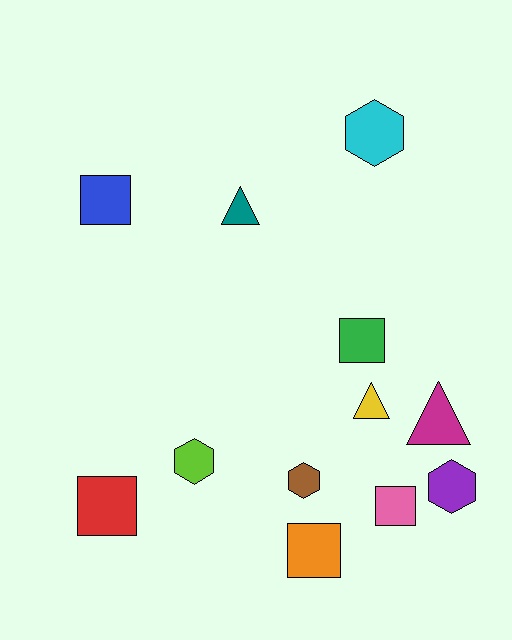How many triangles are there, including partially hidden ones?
There are 3 triangles.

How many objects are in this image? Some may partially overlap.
There are 12 objects.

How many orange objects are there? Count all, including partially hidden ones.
There is 1 orange object.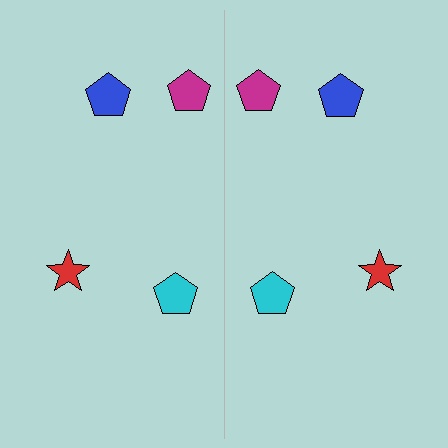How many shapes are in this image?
There are 8 shapes in this image.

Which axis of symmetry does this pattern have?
The pattern has a vertical axis of symmetry running through the center of the image.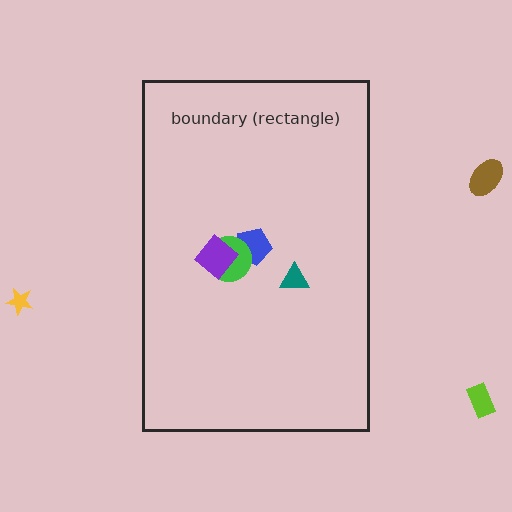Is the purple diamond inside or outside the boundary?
Inside.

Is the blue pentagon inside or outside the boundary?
Inside.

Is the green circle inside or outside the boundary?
Inside.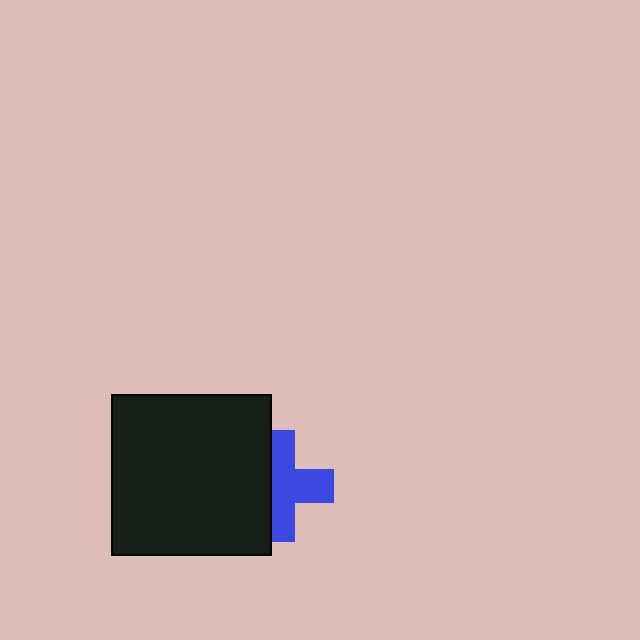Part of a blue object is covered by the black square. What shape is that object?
It is a cross.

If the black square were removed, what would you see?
You would see the complete blue cross.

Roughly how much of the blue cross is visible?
About half of it is visible (roughly 62%).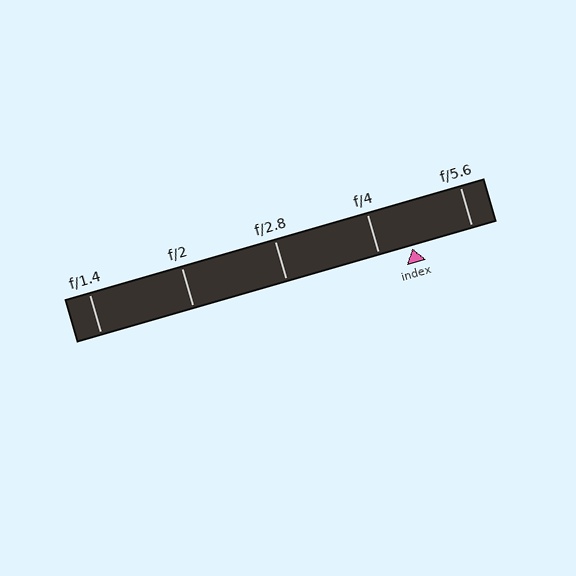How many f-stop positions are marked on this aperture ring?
There are 5 f-stop positions marked.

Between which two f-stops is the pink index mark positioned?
The index mark is between f/4 and f/5.6.